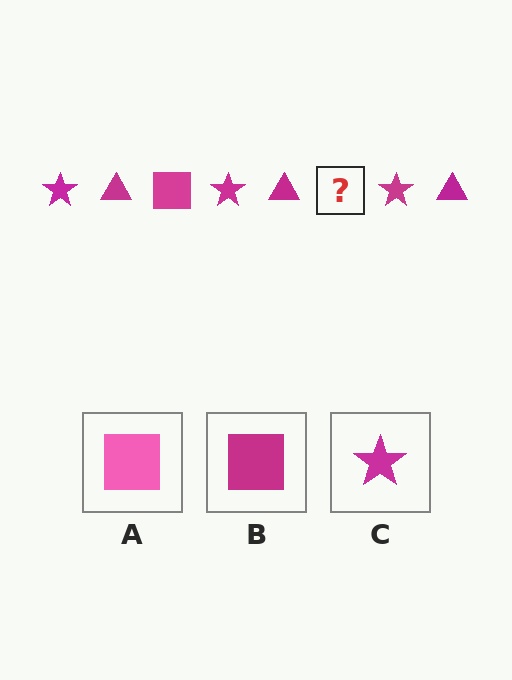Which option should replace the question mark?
Option B.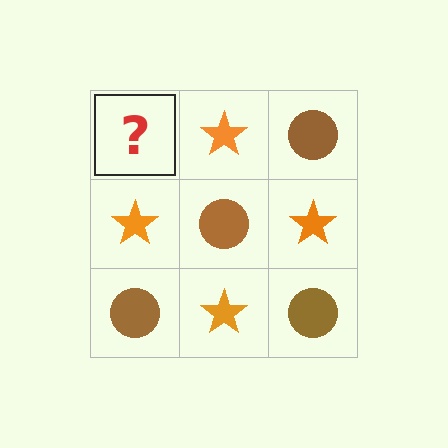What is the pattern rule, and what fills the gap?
The rule is that it alternates brown circle and orange star in a checkerboard pattern. The gap should be filled with a brown circle.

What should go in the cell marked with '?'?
The missing cell should contain a brown circle.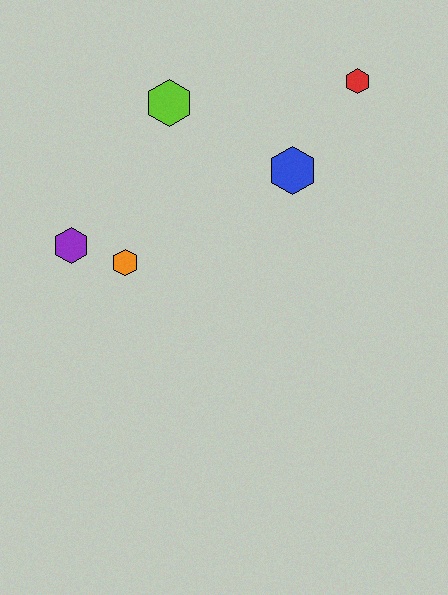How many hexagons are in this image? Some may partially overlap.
There are 5 hexagons.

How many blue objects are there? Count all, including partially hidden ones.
There is 1 blue object.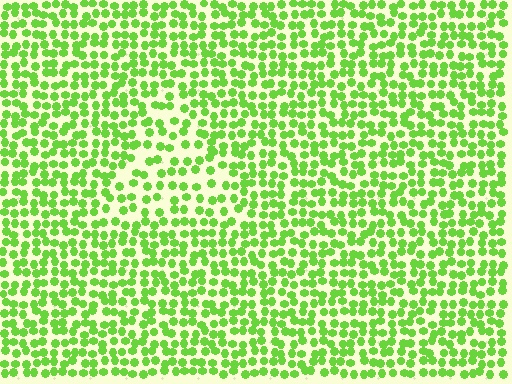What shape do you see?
I see a triangle.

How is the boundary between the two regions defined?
The boundary is defined by a change in element density (approximately 1.6x ratio). All elements are the same color, size, and shape.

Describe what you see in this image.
The image contains small lime elements arranged at two different densities. A triangle-shaped region is visible where the elements are less densely packed than the surrounding area.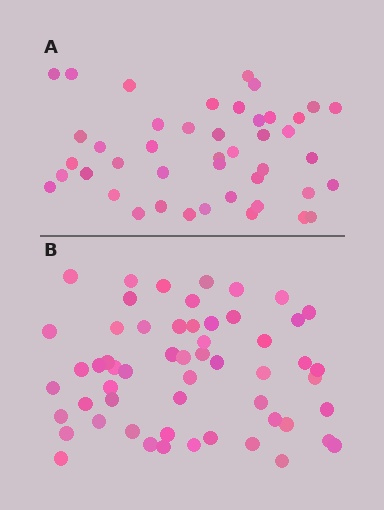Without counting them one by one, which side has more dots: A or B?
Region B (the bottom region) has more dots.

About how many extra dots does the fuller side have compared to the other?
Region B has roughly 12 or so more dots than region A.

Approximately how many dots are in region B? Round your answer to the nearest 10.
About 60 dots. (The exact count is 56, which rounds to 60.)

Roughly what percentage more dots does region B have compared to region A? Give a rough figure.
About 25% more.